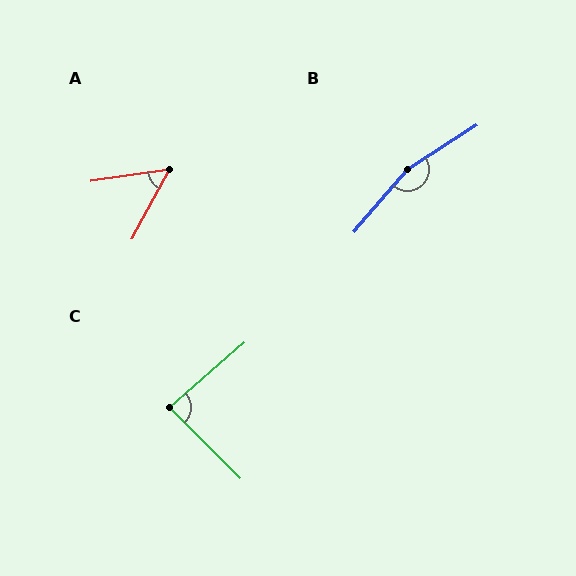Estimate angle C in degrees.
Approximately 86 degrees.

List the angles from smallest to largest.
A (53°), C (86°), B (163°).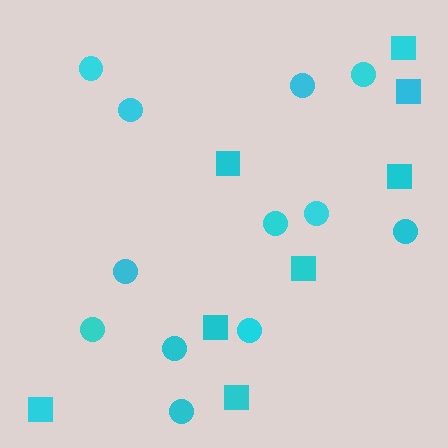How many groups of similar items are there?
There are 2 groups: one group of squares (8) and one group of circles (12).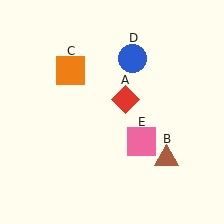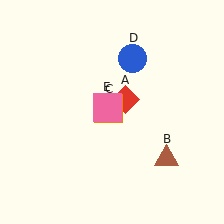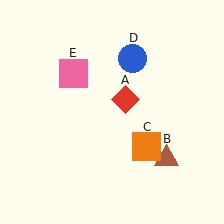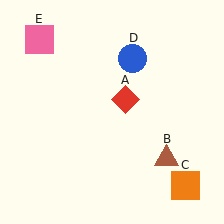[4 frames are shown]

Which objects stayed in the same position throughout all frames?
Red diamond (object A) and brown triangle (object B) and blue circle (object D) remained stationary.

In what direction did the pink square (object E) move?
The pink square (object E) moved up and to the left.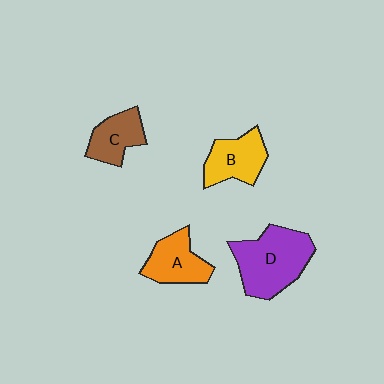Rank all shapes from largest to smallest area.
From largest to smallest: D (purple), B (yellow), A (orange), C (brown).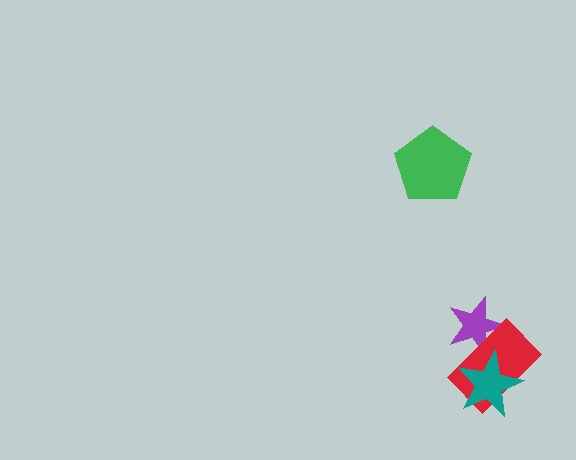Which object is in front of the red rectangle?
The teal star is in front of the red rectangle.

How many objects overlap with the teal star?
1 object overlaps with the teal star.